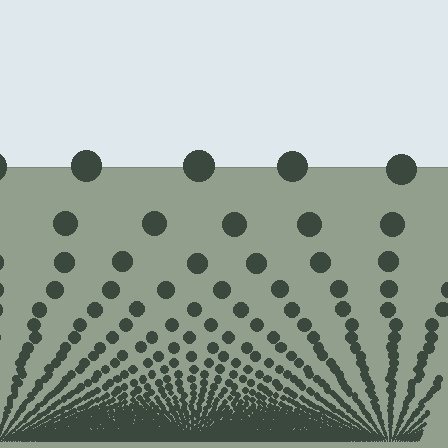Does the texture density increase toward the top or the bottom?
Density increases toward the bottom.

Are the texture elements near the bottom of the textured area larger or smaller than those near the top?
Smaller. The gradient is inverted — elements near the bottom are smaller and denser.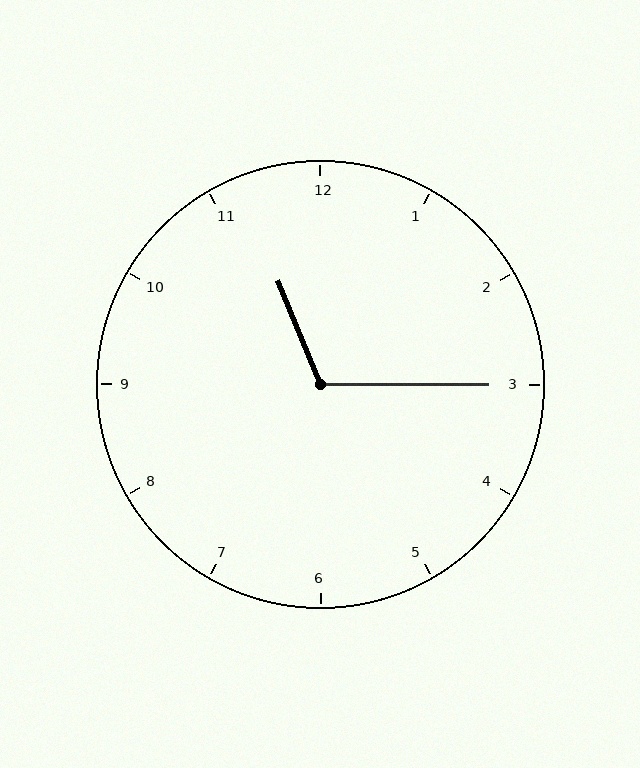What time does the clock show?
11:15.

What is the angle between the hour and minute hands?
Approximately 112 degrees.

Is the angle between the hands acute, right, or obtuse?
It is obtuse.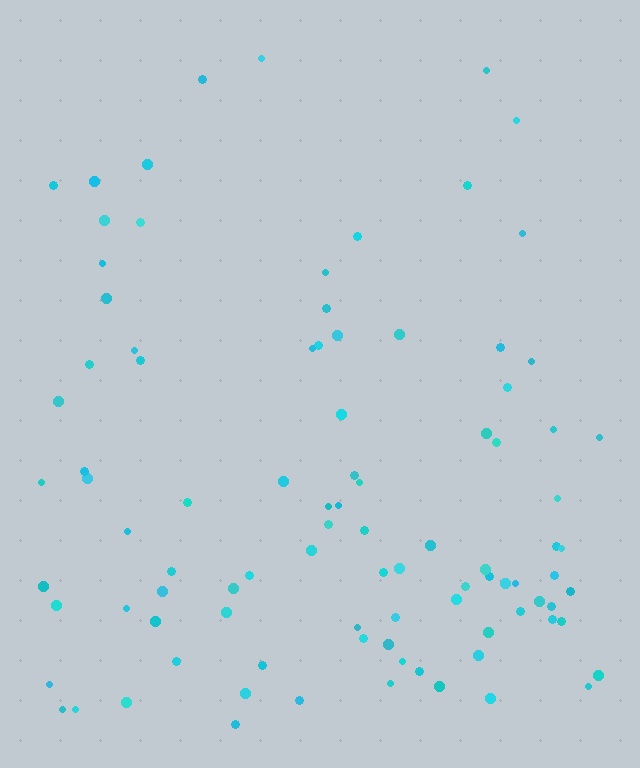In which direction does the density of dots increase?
From top to bottom, with the bottom side densest.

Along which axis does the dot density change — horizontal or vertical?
Vertical.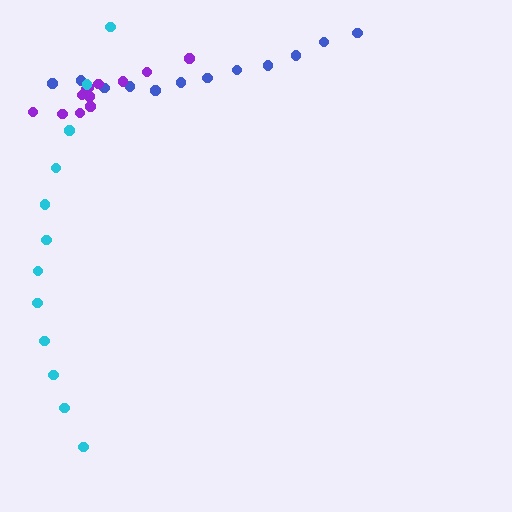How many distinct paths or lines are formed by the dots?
There are 3 distinct paths.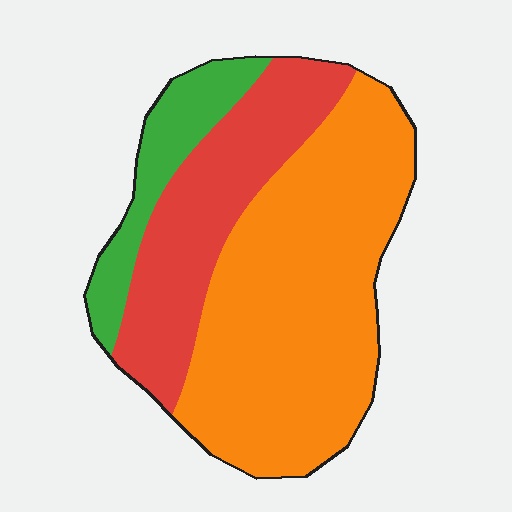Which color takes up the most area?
Orange, at roughly 60%.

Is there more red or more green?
Red.